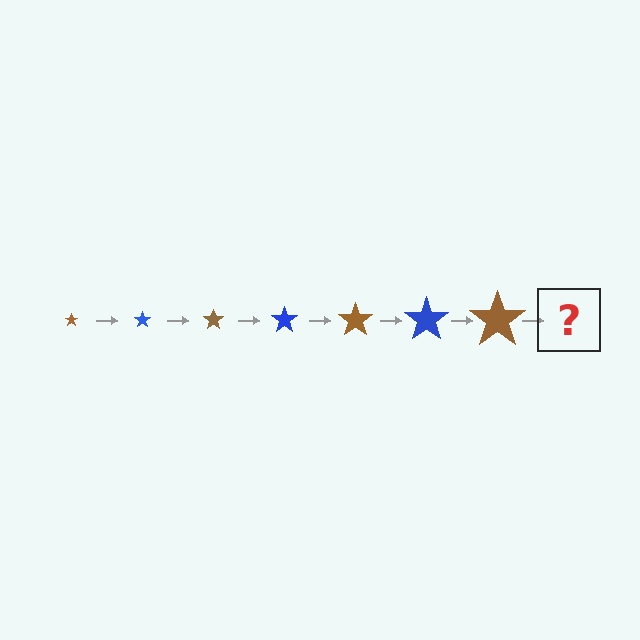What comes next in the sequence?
The next element should be a blue star, larger than the previous one.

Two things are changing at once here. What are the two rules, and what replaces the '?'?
The two rules are that the star grows larger each step and the color cycles through brown and blue. The '?' should be a blue star, larger than the previous one.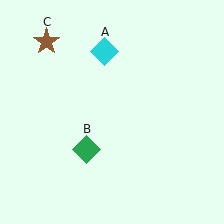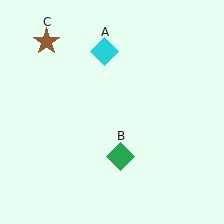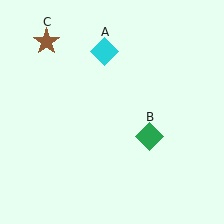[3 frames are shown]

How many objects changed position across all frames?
1 object changed position: green diamond (object B).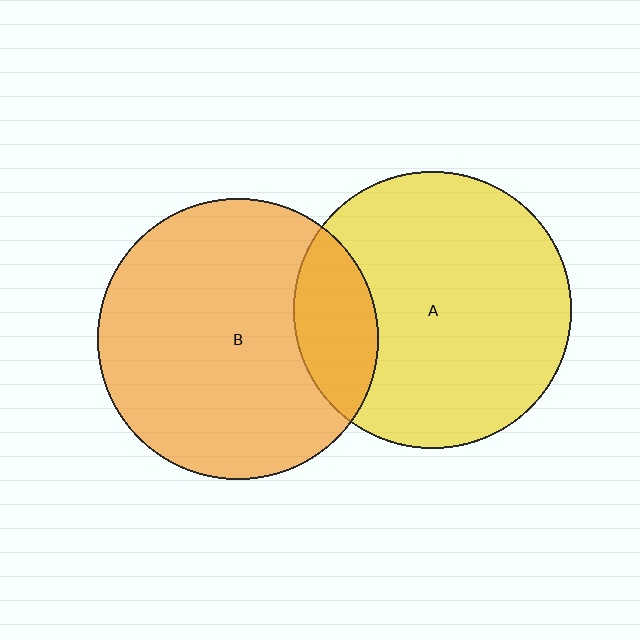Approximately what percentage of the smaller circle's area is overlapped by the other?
Approximately 20%.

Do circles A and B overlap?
Yes.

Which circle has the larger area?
Circle B (orange).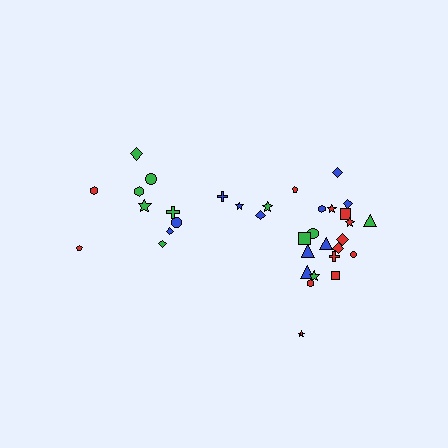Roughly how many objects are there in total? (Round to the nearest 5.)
Roughly 35 objects in total.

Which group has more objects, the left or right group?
The right group.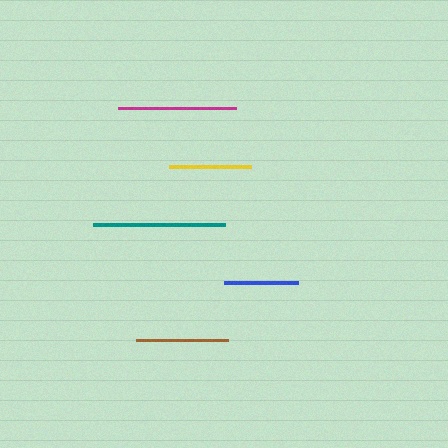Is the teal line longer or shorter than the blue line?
The teal line is longer than the blue line.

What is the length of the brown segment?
The brown segment is approximately 93 pixels long.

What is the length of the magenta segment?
The magenta segment is approximately 118 pixels long.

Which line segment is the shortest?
The blue line is the shortest at approximately 74 pixels.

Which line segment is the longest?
The teal line is the longest at approximately 132 pixels.